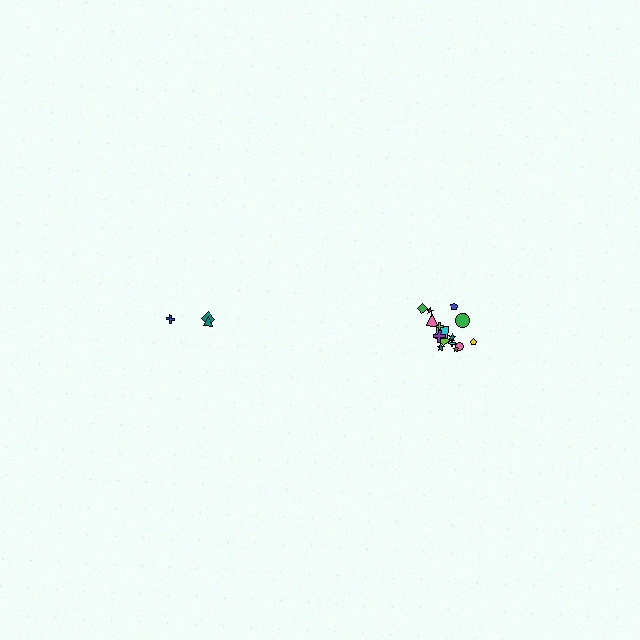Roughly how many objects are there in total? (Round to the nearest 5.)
Roughly 20 objects in total.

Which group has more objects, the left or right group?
The right group.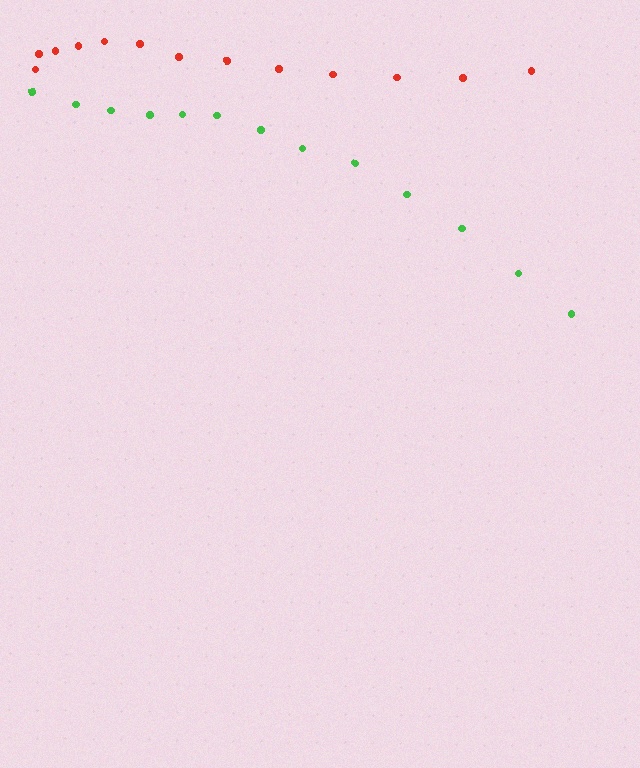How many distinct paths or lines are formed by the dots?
There are 2 distinct paths.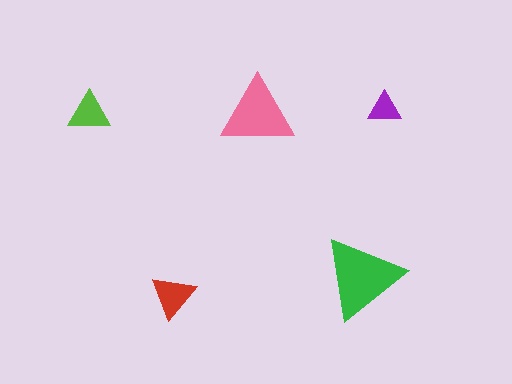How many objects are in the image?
There are 5 objects in the image.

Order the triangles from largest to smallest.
the green one, the pink one, the red one, the lime one, the purple one.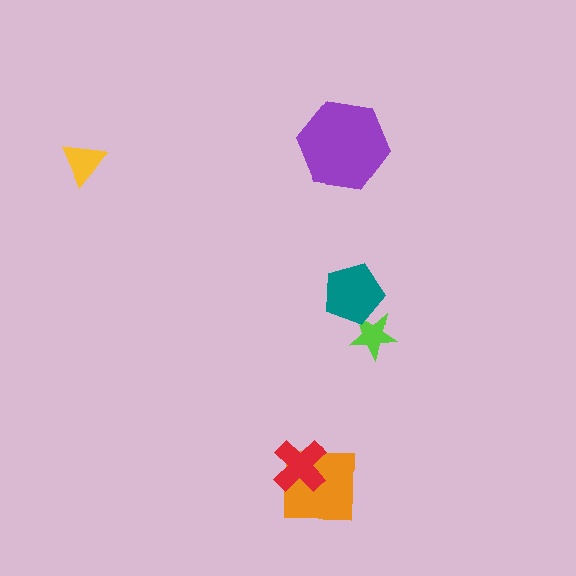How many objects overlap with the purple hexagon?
0 objects overlap with the purple hexagon.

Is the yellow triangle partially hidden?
No, no other shape covers it.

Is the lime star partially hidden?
Yes, it is partially covered by another shape.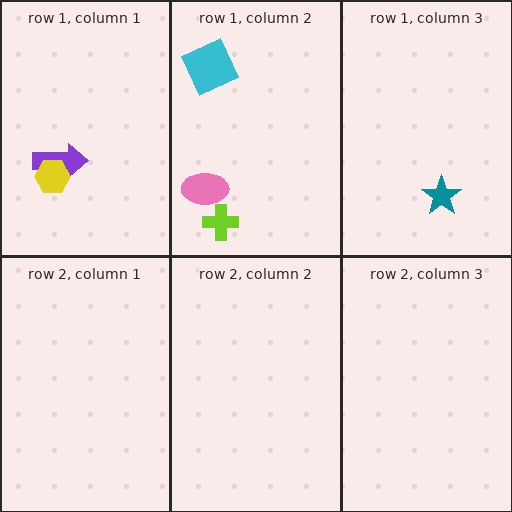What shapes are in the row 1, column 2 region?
The cyan square, the pink ellipse, the lime cross.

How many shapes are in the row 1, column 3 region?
1.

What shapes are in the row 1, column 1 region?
The purple arrow, the yellow hexagon.